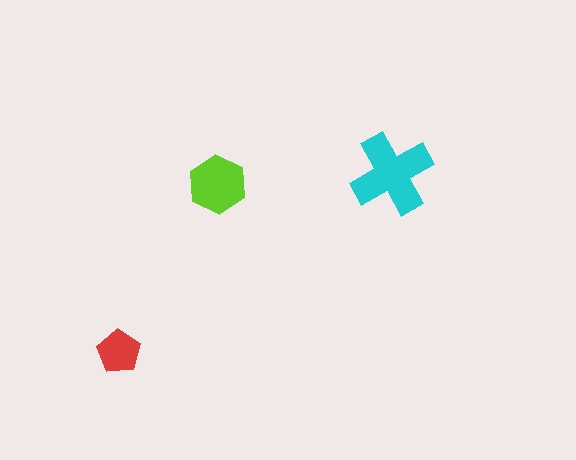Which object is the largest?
The cyan cross.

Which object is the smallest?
The red pentagon.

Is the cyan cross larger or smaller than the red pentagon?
Larger.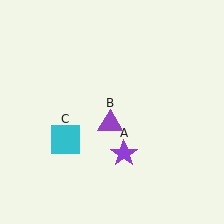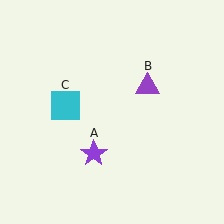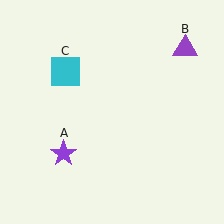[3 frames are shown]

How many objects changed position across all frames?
3 objects changed position: purple star (object A), purple triangle (object B), cyan square (object C).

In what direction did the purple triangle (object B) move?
The purple triangle (object B) moved up and to the right.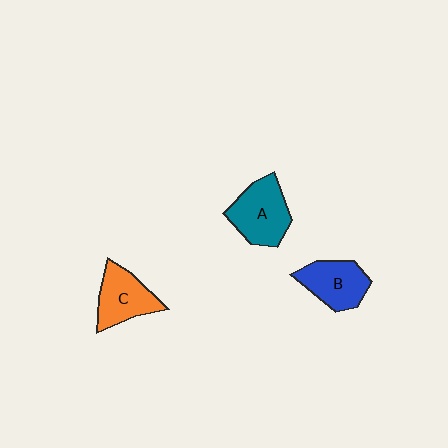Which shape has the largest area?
Shape A (teal).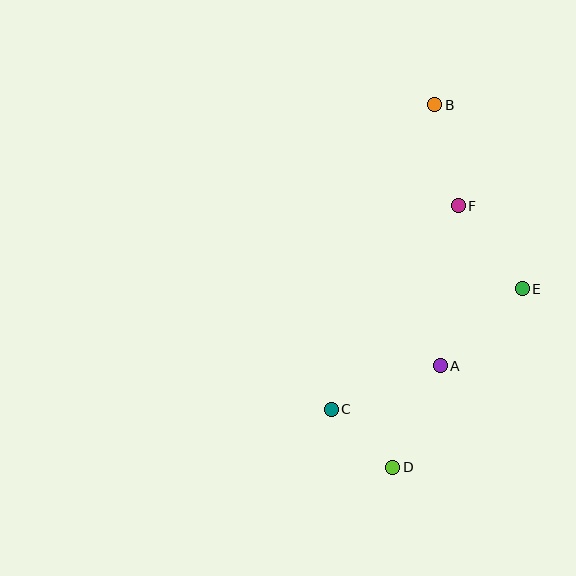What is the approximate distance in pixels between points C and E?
The distance between C and E is approximately 226 pixels.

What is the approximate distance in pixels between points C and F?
The distance between C and F is approximately 240 pixels.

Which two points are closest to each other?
Points C and D are closest to each other.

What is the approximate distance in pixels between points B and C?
The distance between B and C is approximately 322 pixels.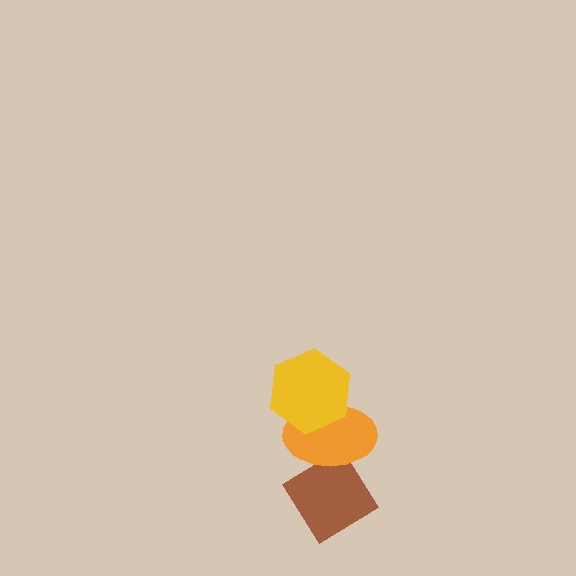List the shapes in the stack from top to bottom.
From top to bottom: the yellow hexagon, the orange ellipse, the brown diamond.